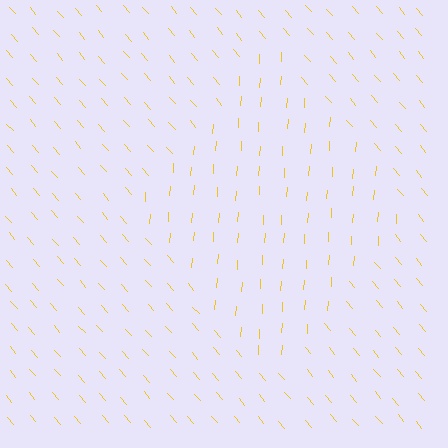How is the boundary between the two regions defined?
The boundary is defined purely by a change in line orientation (approximately 45 degrees difference). All lines are the same color and thickness.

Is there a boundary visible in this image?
Yes, there is a texture boundary formed by a change in line orientation.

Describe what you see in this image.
The image is filled with small yellow line segments. A diamond region in the image has lines oriented differently from the surrounding lines, creating a visible texture boundary.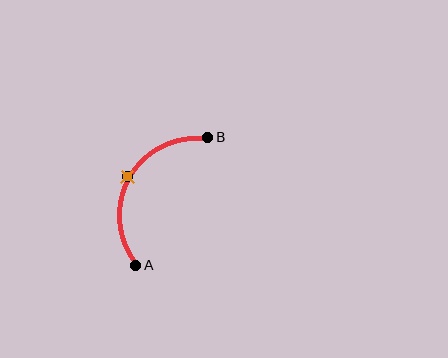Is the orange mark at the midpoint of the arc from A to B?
Yes. The orange mark lies on the arc at equal arc-length from both A and B — it is the arc midpoint.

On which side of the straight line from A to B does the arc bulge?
The arc bulges to the left of the straight line connecting A and B.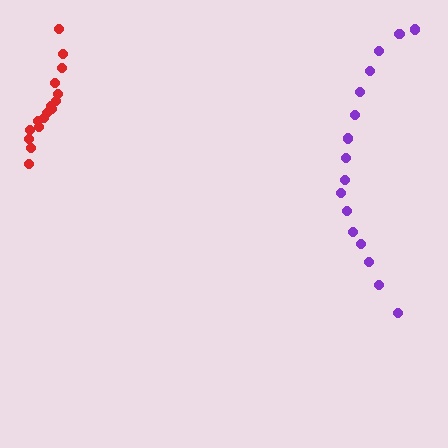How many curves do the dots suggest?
There are 2 distinct paths.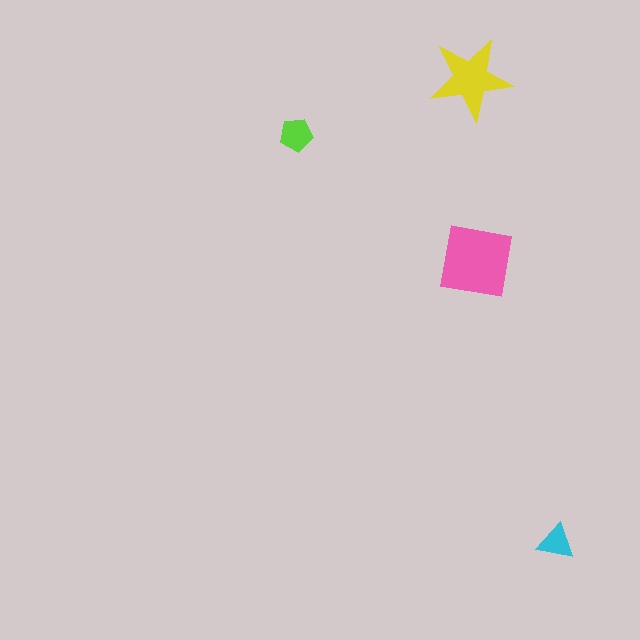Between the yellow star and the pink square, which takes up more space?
The pink square.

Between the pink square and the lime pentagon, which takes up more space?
The pink square.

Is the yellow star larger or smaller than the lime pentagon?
Larger.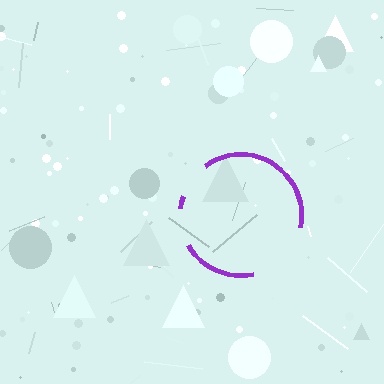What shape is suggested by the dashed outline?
The dashed outline suggests a circle.